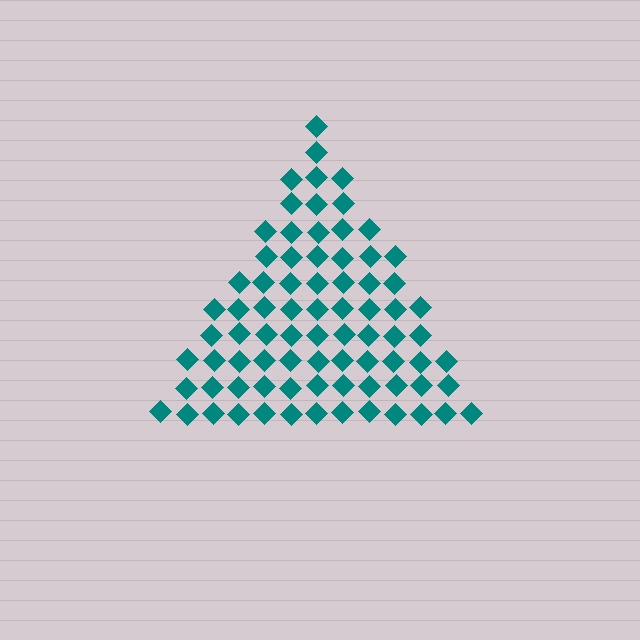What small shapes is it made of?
It is made of small diamonds.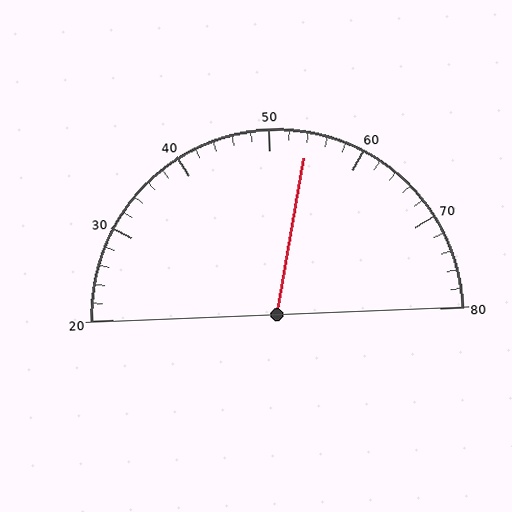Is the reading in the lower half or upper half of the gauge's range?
The reading is in the upper half of the range (20 to 80).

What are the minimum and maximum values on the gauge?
The gauge ranges from 20 to 80.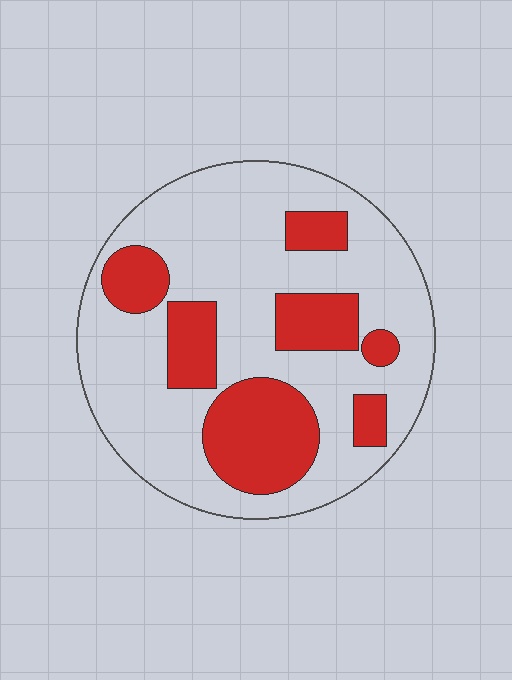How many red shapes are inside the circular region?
7.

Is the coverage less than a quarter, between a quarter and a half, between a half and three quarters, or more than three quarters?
Between a quarter and a half.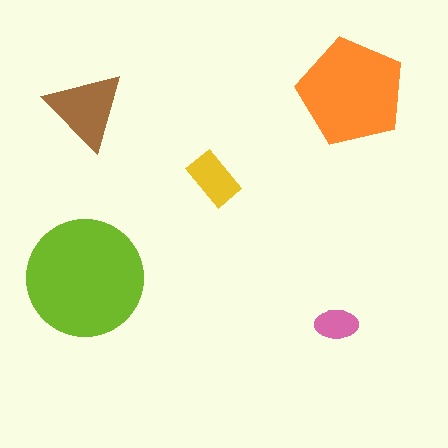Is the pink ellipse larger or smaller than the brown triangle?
Smaller.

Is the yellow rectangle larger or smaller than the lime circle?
Smaller.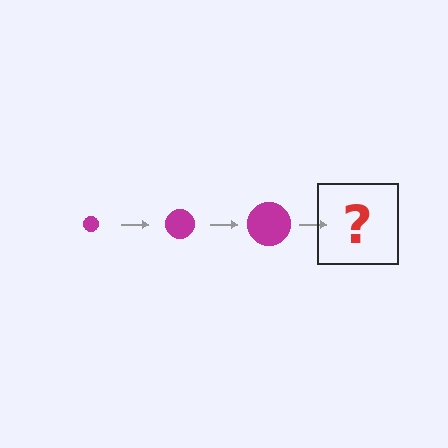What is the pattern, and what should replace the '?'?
The pattern is that the circle gets progressively larger each step. The '?' should be a magenta circle, larger than the previous one.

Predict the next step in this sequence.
The next step is a magenta circle, larger than the previous one.